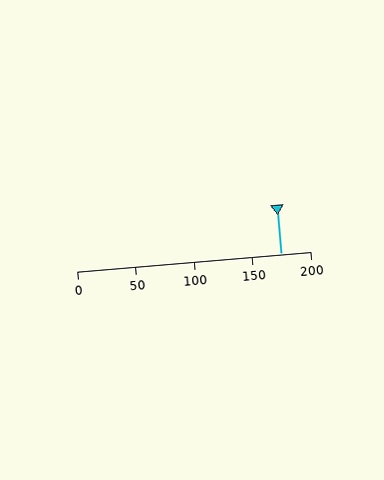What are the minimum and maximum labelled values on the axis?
The axis runs from 0 to 200.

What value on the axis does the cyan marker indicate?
The marker indicates approximately 175.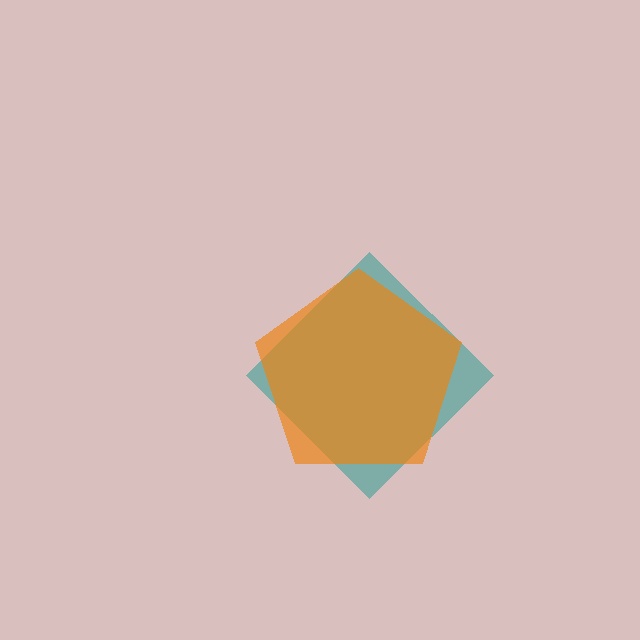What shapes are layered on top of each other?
The layered shapes are: a teal diamond, an orange pentagon.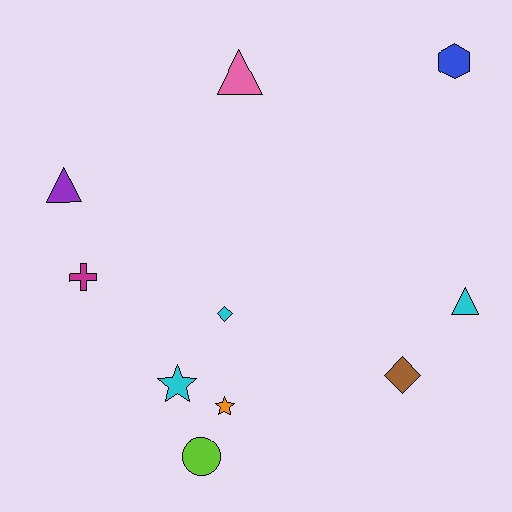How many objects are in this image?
There are 10 objects.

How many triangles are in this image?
There are 3 triangles.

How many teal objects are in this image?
There are no teal objects.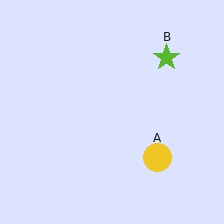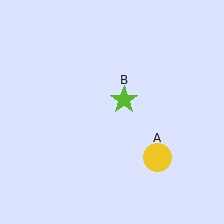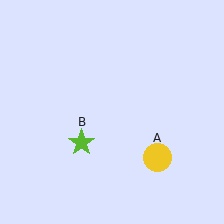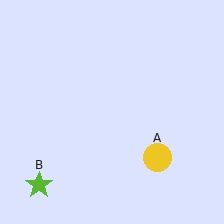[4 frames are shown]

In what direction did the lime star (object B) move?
The lime star (object B) moved down and to the left.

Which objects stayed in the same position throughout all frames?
Yellow circle (object A) remained stationary.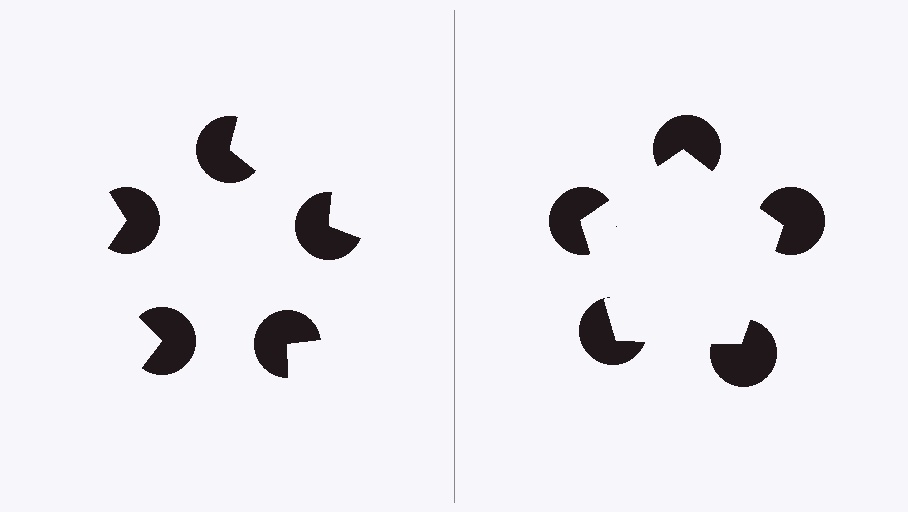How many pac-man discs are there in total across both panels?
10 — 5 on each side.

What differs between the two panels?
The pac-man discs are positioned identically on both sides; only the wedge orientations differ. On the right they align to a pentagon; on the left they are misaligned.